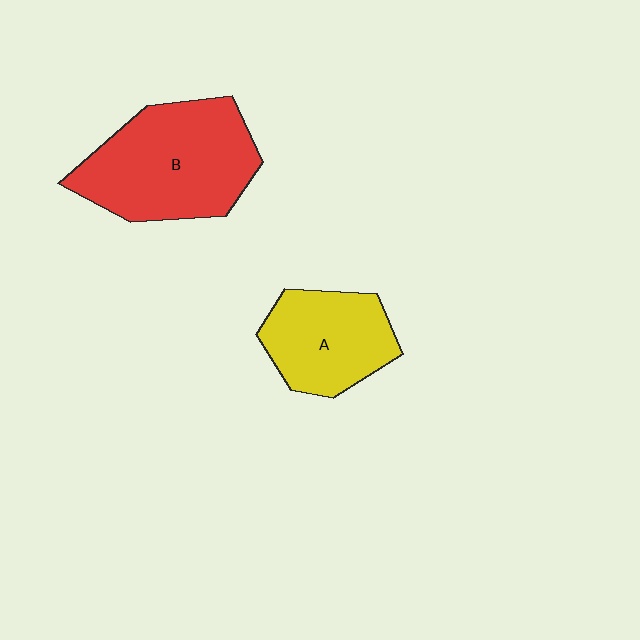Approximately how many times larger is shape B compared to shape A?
Approximately 1.5 times.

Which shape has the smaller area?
Shape A (yellow).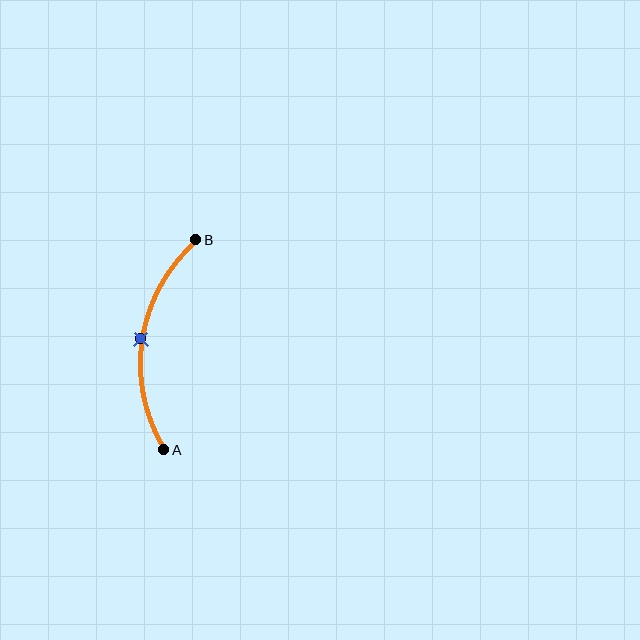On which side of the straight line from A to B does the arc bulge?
The arc bulges to the left of the straight line connecting A and B.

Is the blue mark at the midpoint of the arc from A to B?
Yes. The blue mark lies on the arc at equal arc-length from both A and B — it is the arc midpoint.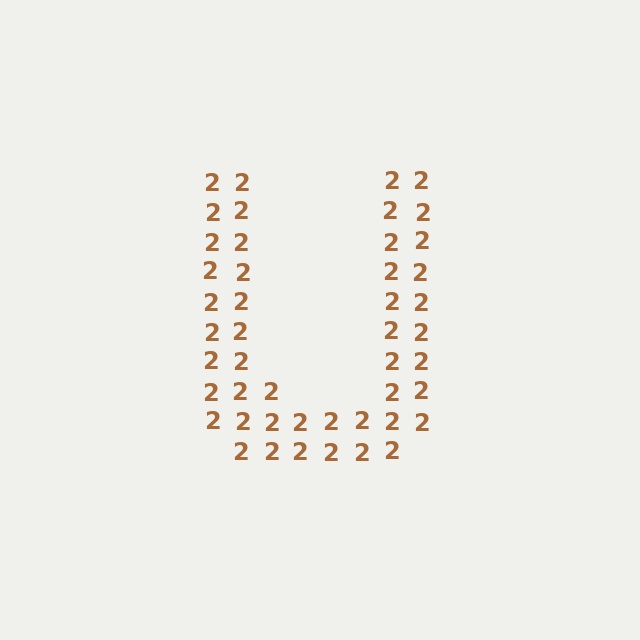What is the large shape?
The large shape is the letter U.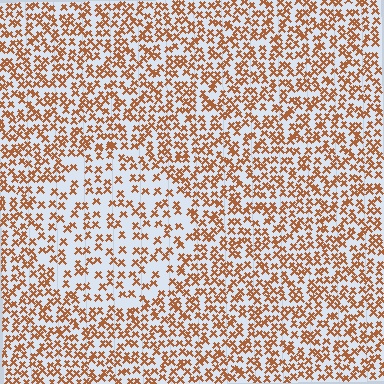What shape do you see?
I see a circle.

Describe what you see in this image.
The image contains small brown elements arranged at two different densities. A circle-shaped region is visible where the elements are less densely packed than the surrounding area.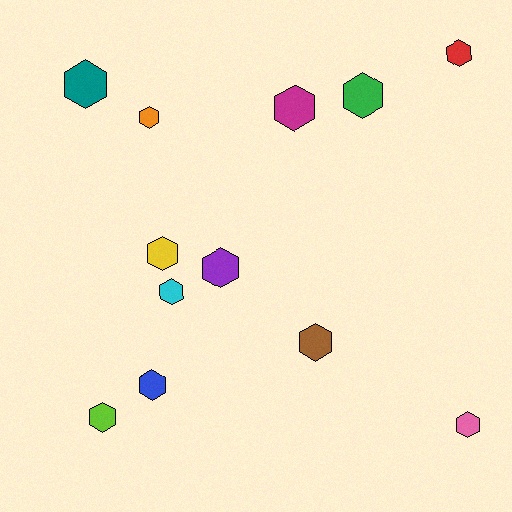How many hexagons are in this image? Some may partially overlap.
There are 12 hexagons.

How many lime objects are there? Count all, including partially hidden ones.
There is 1 lime object.